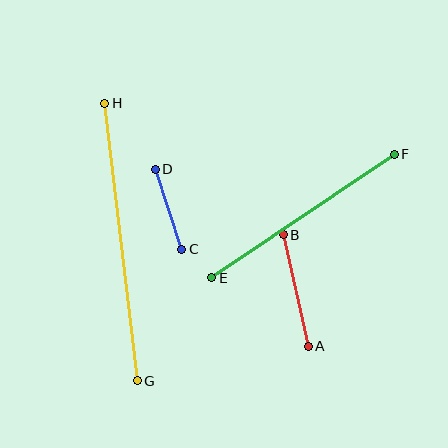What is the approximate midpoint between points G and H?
The midpoint is at approximately (121, 242) pixels.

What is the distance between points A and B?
The distance is approximately 114 pixels.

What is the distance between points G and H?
The distance is approximately 279 pixels.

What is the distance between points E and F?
The distance is approximately 220 pixels.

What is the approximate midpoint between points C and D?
The midpoint is at approximately (169, 209) pixels.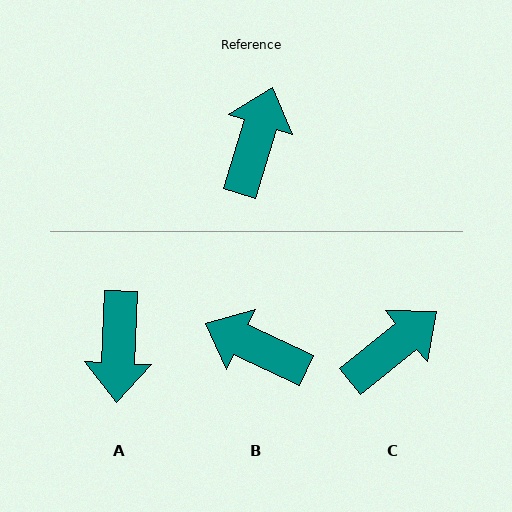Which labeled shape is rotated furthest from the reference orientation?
A, about 165 degrees away.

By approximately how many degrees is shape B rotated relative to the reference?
Approximately 82 degrees counter-clockwise.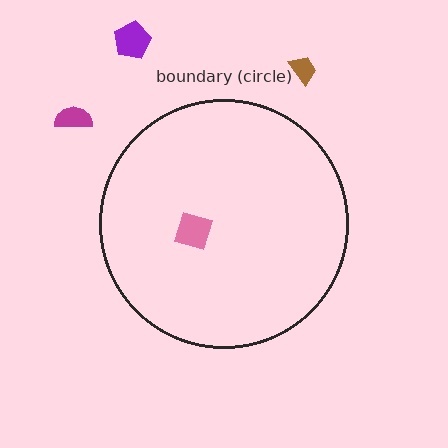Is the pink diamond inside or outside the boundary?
Inside.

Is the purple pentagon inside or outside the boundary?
Outside.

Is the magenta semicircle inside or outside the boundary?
Outside.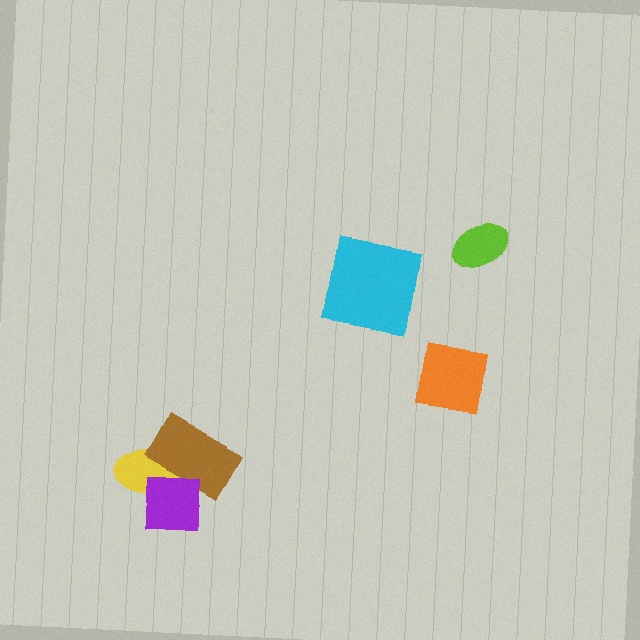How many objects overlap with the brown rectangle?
2 objects overlap with the brown rectangle.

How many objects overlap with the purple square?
2 objects overlap with the purple square.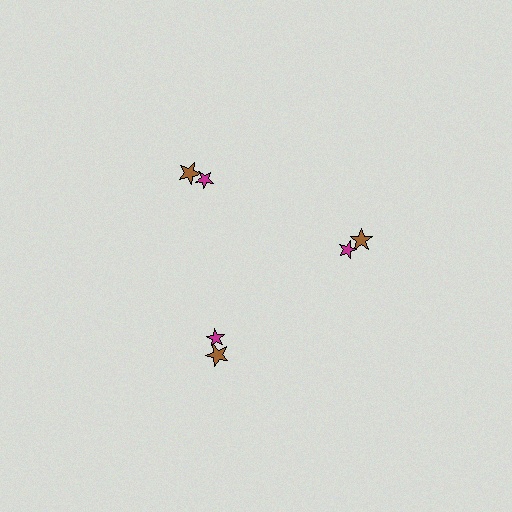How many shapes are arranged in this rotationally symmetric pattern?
There are 6 shapes, arranged in 3 groups of 2.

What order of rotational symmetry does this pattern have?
This pattern has 3-fold rotational symmetry.